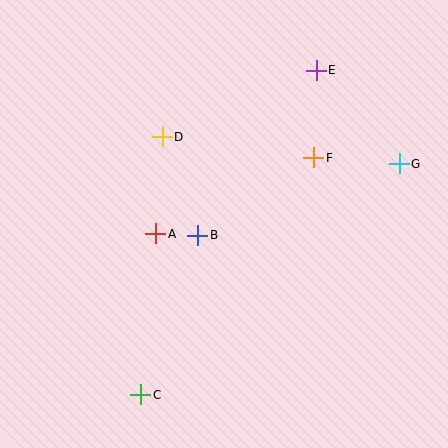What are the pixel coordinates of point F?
Point F is at (314, 158).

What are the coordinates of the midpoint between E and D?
The midpoint between E and D is at (239, 103).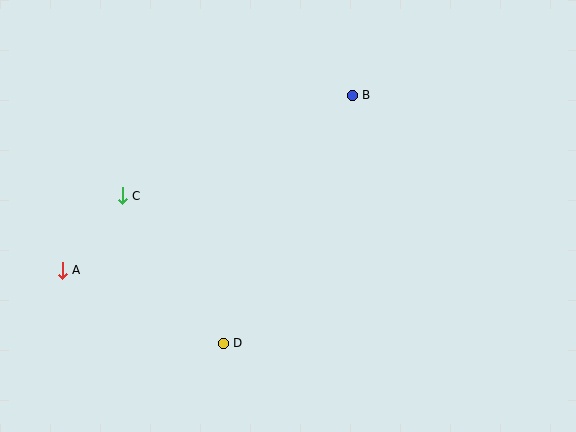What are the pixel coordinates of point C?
Point C is at (122, 196).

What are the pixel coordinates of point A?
Point A is at (62, 270).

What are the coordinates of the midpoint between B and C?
The midpoint between B and C is at (237, 145).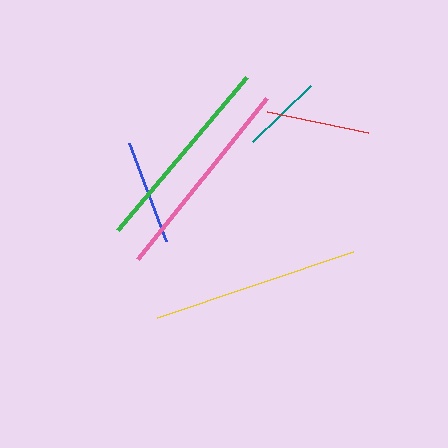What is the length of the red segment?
The red segment is approximately 103 pixels long.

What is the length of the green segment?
The green segment is approximately 200 pixels long.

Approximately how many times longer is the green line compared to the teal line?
The green line is approximately 2.5 times the length of the teal line.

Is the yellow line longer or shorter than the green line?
The yellow line is longer than the green line.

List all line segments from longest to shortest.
From longest to shortest: pink, yellow, green, blue, red, teal.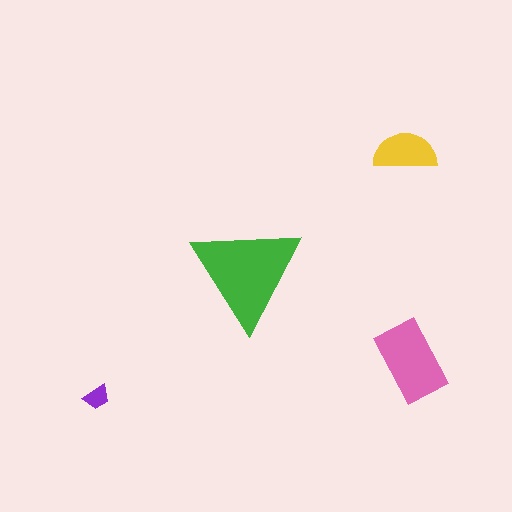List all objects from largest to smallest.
The green triangle, the pink rectangle, the yellow semicircle, the purple trapezoid.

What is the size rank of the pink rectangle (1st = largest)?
2nd.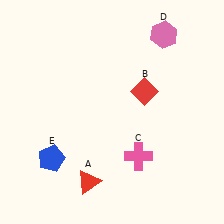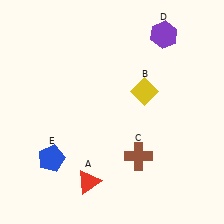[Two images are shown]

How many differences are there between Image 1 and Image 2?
There are 3 differences between the two images.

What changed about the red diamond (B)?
In Image 1, B is red. In Image 2, it changed to yellow.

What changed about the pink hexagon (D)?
In Image 1, D is pink. In Image 2, it changed to purple.